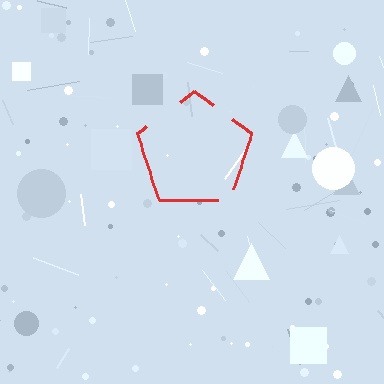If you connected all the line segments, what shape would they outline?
They would outline a pentagon.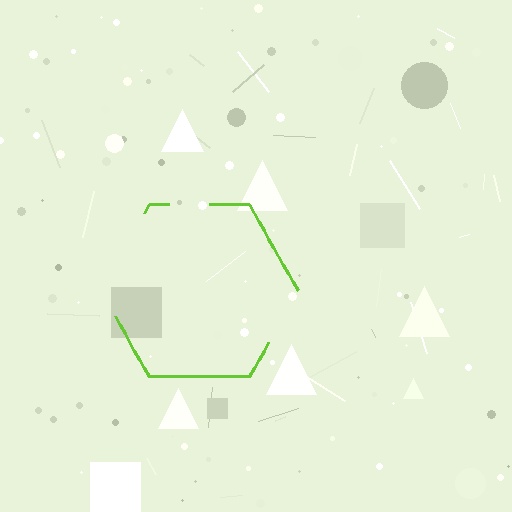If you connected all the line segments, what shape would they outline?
They would outline a hexagon.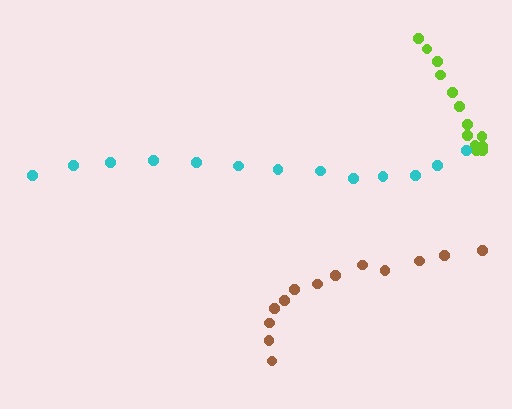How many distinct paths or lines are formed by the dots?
There are 3 distinct paths.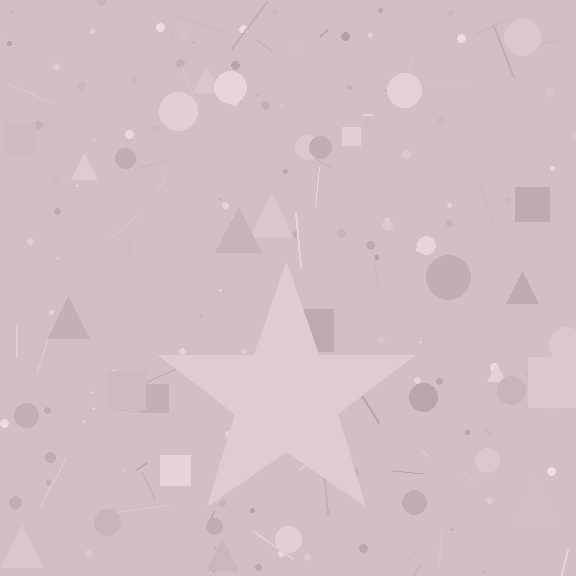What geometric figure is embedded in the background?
A star is embedded in the background.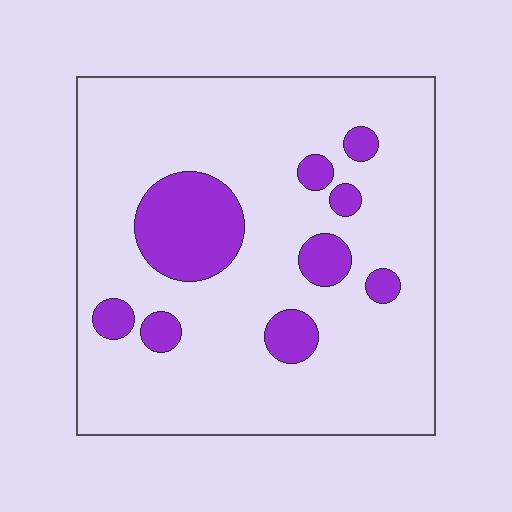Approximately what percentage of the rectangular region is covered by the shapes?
Approximately 15%.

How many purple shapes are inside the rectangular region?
9.